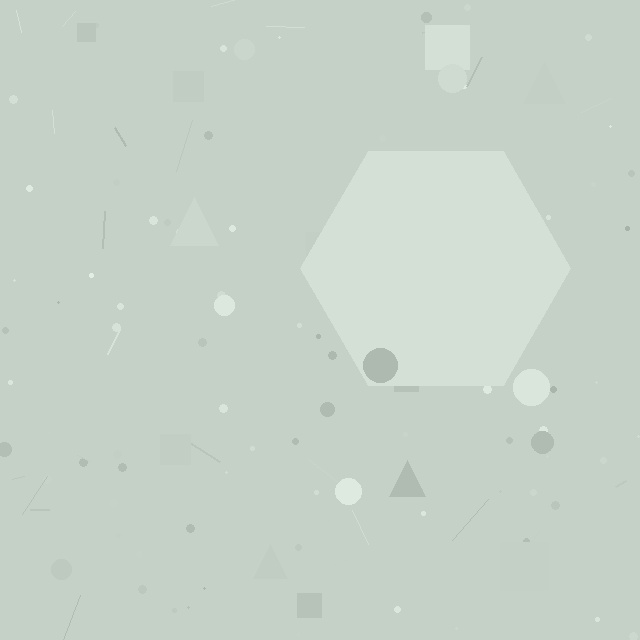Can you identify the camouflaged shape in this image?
The camouflaged shape is a hexagon.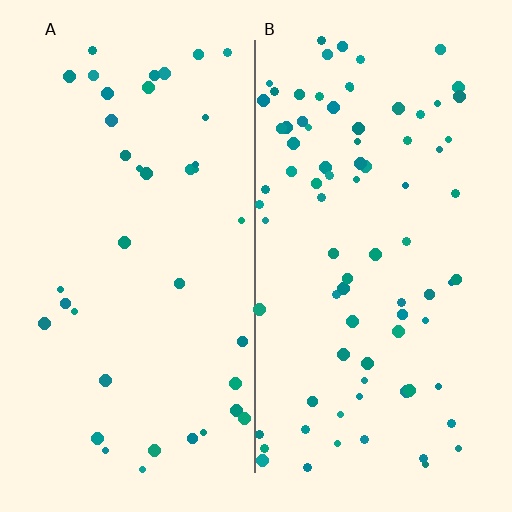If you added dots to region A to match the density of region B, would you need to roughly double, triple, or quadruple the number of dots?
Approximately double.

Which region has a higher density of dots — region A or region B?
B (the right).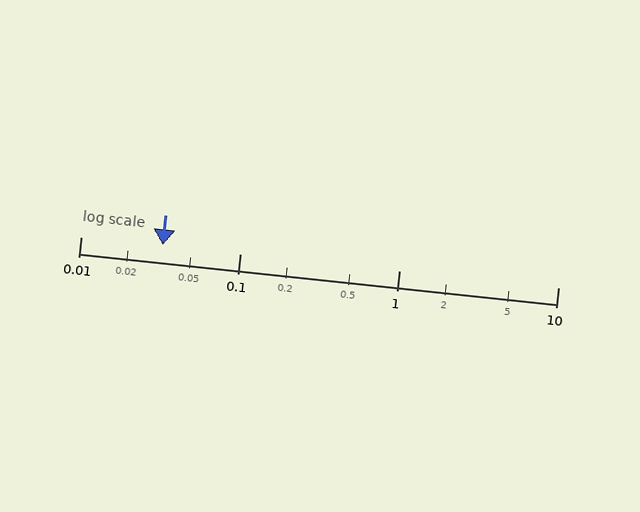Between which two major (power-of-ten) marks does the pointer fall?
The pointer is between 0.01 and 0.1.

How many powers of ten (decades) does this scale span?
The scale spans 3 decades, from 0.01 to 10.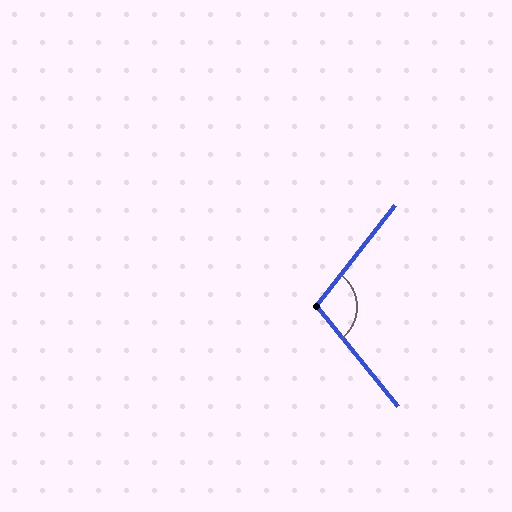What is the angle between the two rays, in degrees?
Approximately 103 degrees.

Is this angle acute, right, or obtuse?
It is obtuse.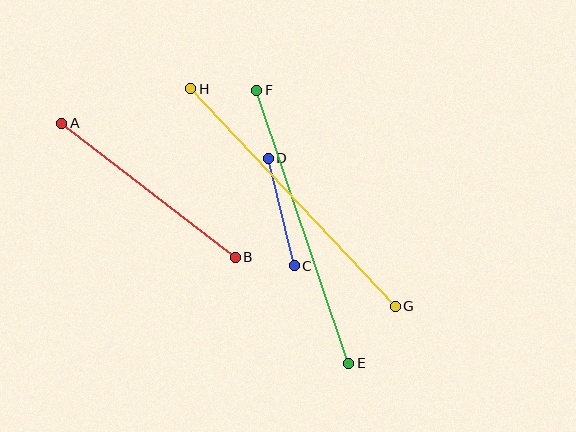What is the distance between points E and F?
The distance is approximately 288 pixels.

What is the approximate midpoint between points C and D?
The midpoint is at approximately (281, 212) pixels.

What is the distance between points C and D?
The distance is approximately 111 pixels.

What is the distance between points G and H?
The distance is approximately 299 pixels.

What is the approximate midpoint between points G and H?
The midpoint is at approximately (293, 197) pixels.